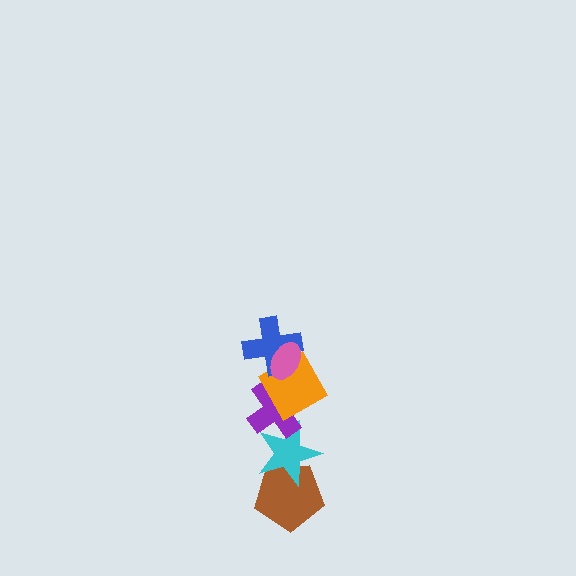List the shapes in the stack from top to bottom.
From top to bottom: the pink ellipse, the blue cross, the orange square, the purple cross, the cyan star, the brown pentagon.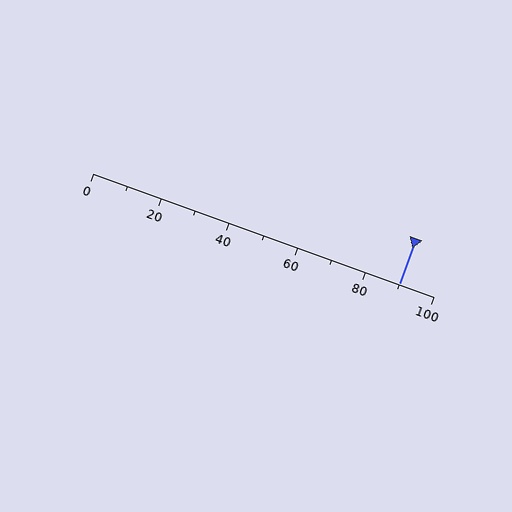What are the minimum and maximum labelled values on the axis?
The axis runs from 0 to 100.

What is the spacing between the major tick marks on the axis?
The major ticks are spaced 20 apart.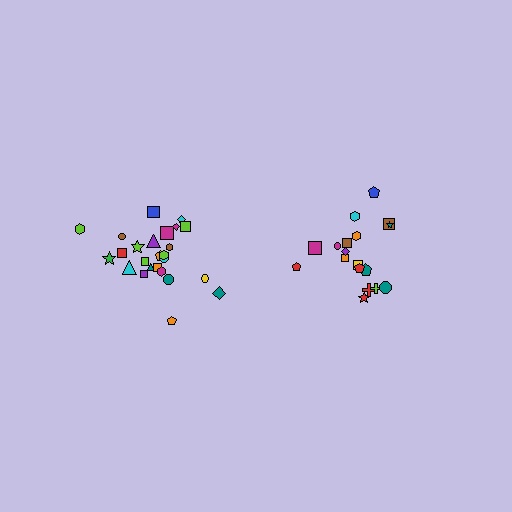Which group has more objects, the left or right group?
The left group.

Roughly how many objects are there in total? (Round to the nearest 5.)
Roughly 45 objects in total.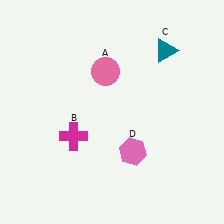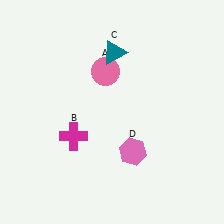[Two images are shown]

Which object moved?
The teal triangle (C) moved left.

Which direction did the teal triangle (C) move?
The teal triangle (C) moved left.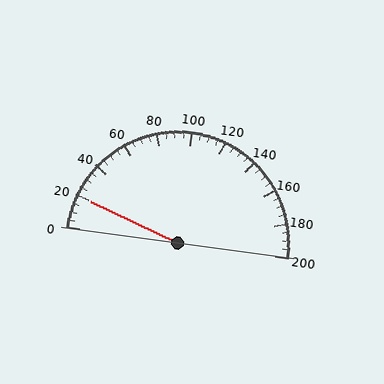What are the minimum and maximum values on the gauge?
The gauge ranges from 0 to 200.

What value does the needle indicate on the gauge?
The needle indicates approximately 20.